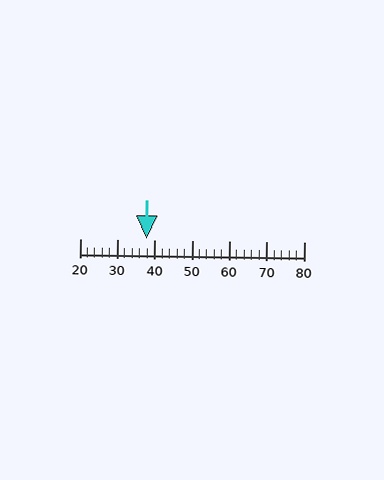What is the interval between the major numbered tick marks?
The major tick marks are spaced 10 units apart.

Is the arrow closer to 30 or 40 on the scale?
The arrow is closer to 40.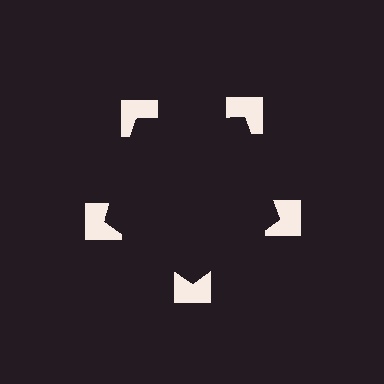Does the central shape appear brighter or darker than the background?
It typically appears slightly darker than the background, even though no actual brightness change is drawn.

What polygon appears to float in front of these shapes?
An illusory pentagon — its edges are inferred from the aligned wedge cuts in the notched squares, not physically drawn.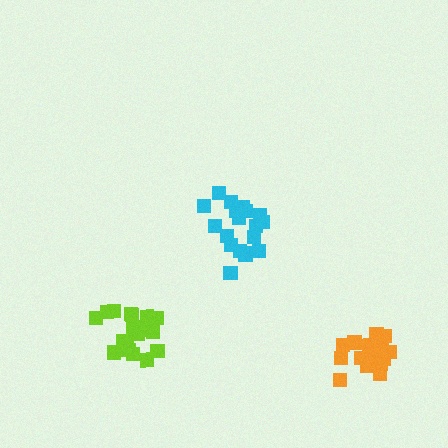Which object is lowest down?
The orange cluster is bottommost.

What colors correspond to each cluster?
The clusters are colored: orange, cyan, lime.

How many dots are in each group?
Group 1: 19 dots, Group 2: 19 dots, Group 3: 19 dots (57 total).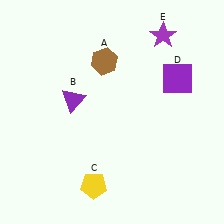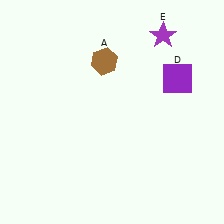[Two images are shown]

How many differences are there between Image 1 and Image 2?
There are 2 differences between the two images.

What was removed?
The purple triangle (B), the yellow pentagon (C) were removed in Image 2.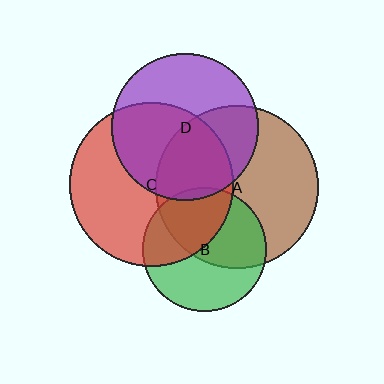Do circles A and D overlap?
Yes.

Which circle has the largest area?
Circle C (red).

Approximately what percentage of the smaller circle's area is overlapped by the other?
Approximately 40%.